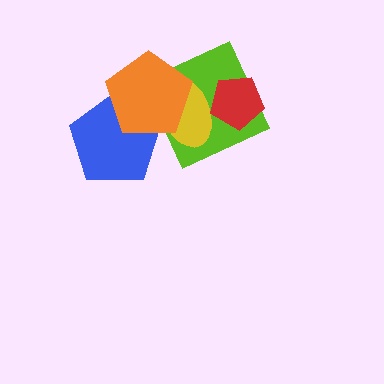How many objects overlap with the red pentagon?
2 objects overlap with the red pentagon.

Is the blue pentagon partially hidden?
Yes, it is partially covered by another shape.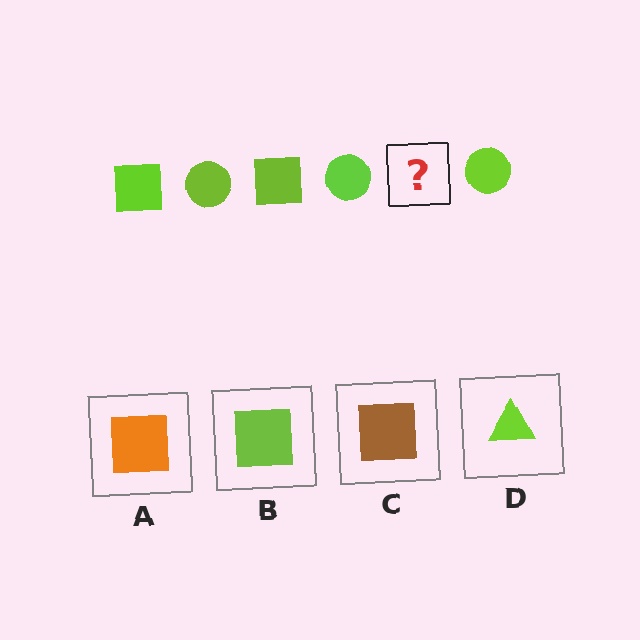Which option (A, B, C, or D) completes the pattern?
B.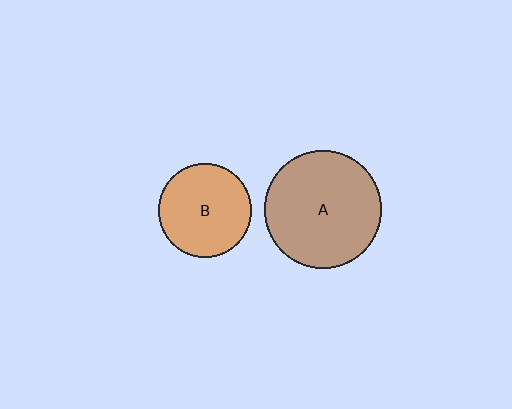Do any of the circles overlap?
No, none of the circles overlap.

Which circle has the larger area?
Circle A (brown).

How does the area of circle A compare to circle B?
Approximately 1.6 times.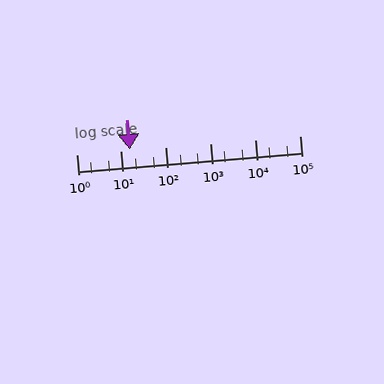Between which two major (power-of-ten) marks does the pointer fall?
The pointer is between 10 and 100.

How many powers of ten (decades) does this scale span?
The scale spans 5 decades, from 1 to 100000.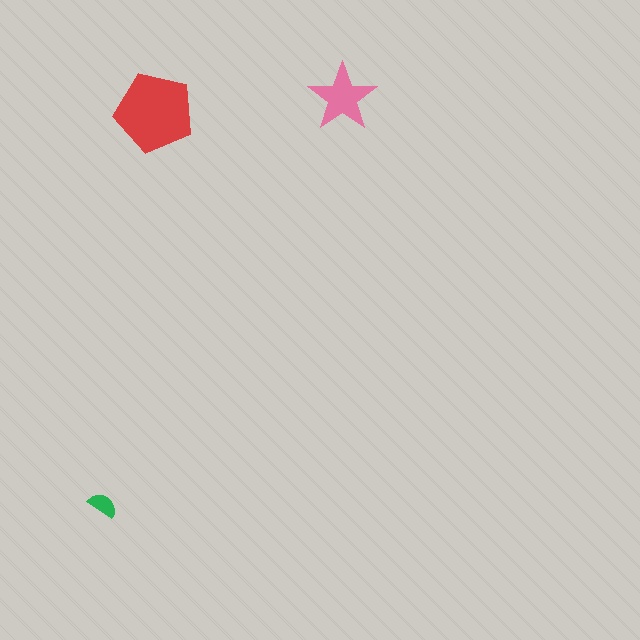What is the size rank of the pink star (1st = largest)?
2nd.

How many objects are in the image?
There are 3 objects in the image.